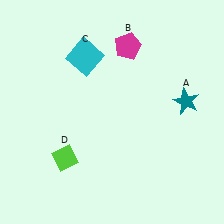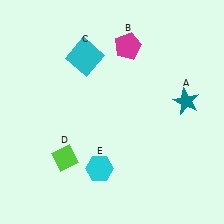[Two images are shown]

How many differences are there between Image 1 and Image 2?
There is 1 difference between the two images.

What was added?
A cyan hexagon (E) was added in Image 2.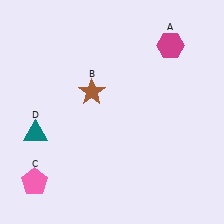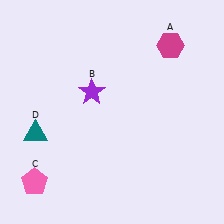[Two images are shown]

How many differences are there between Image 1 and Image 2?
There is 1 difference between the two images.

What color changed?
The star (B) changed from brown in Image 1 to purple in Image 2.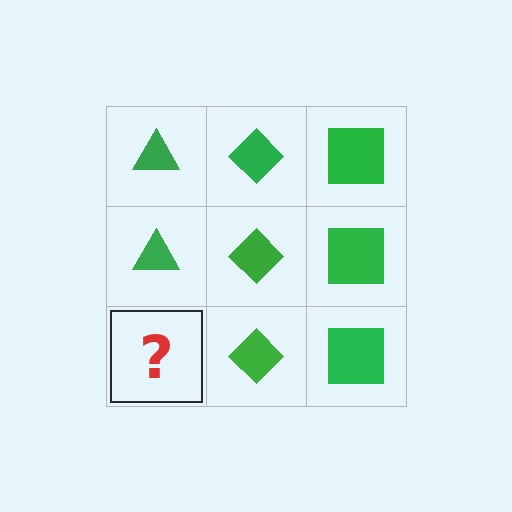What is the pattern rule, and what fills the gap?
The rule is that each column has a consistent shape. The gap should be filled with a green triangle.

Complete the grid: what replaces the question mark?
The question mark should be replaced with a green triangle.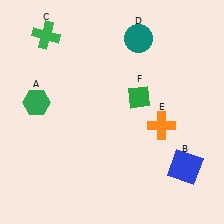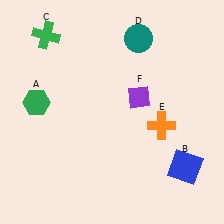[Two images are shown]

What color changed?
The diamond (F) changed from green in Image 1 to purple in Image 2.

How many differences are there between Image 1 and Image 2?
There is 1 difference between the two images.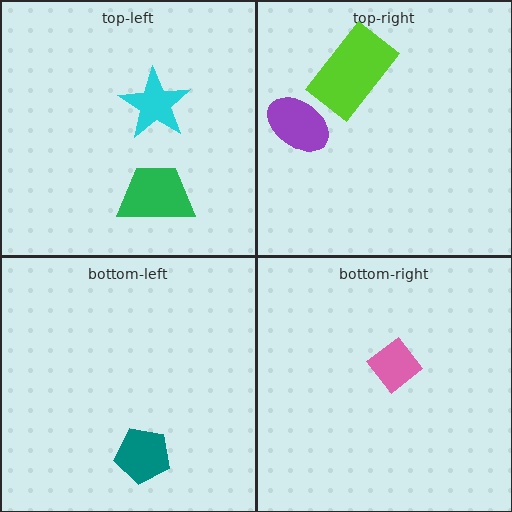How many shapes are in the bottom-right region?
1.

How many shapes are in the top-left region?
2.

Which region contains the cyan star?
The top-left region.